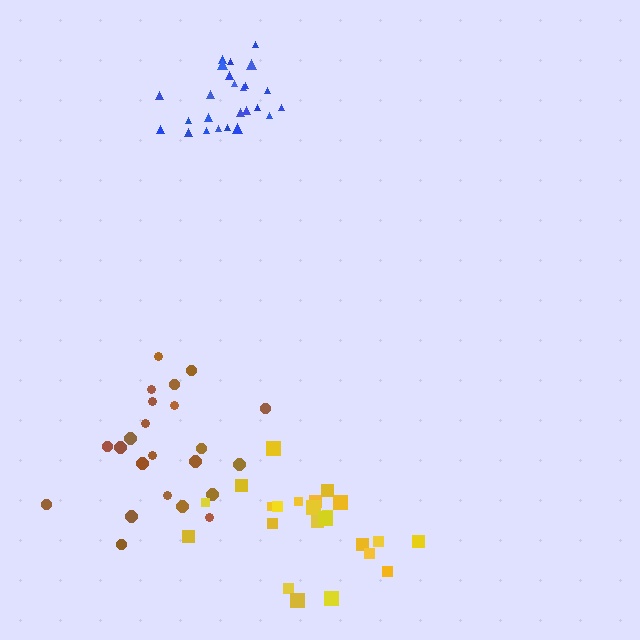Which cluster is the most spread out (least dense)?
Yellow.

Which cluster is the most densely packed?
Blue.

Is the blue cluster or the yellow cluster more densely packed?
Blue.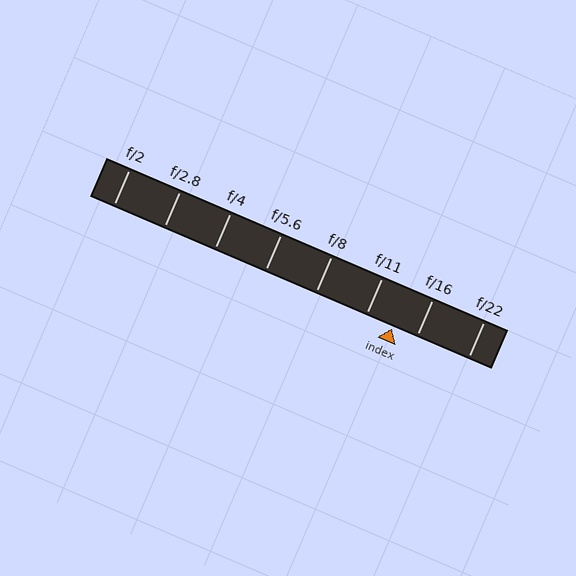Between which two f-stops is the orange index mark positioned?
The index mark is between f/11 and f/16.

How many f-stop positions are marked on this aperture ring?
There are 8 f-stop positions marked.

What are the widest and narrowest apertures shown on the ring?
The widest aperture shown is f/2 and the narrowest is f/22.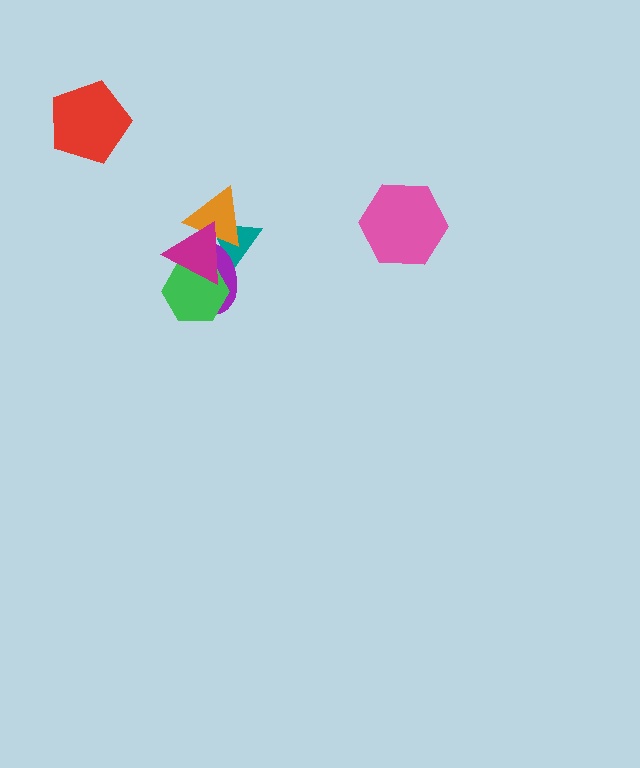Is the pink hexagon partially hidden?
No, no other shape covers it.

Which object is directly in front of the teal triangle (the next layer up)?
The purple ellipse is directly in front of the teal triangle.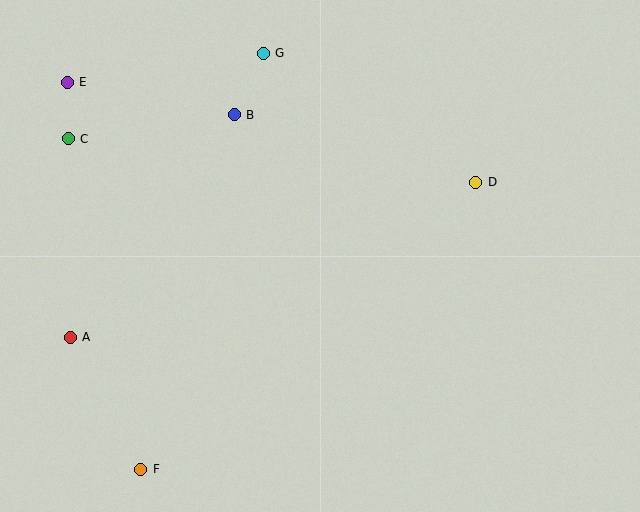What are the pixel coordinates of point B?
Point B is at (234, 115).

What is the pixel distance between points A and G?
The distance between A and G is 343 pixels.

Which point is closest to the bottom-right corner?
Point D is closest to the bottom-right corner.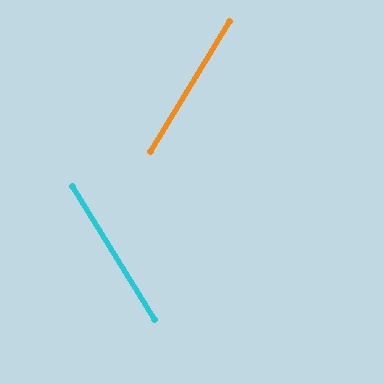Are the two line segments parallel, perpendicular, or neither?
Neither parallel nor perpendicular — they differ by about 63°.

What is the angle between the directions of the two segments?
Approximately 63 degrees.